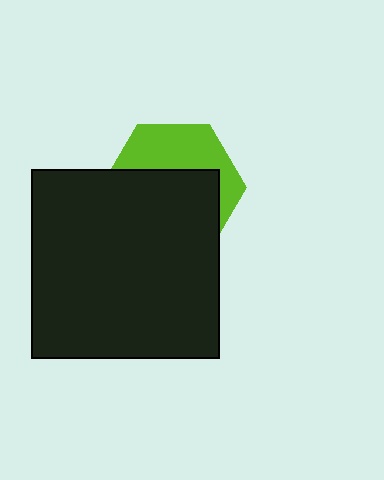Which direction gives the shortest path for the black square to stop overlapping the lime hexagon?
Moving down gives the shortest separation.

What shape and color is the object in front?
The object in front is a black square.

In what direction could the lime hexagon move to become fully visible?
The lime hexagon could move up. That would shift it out from behind the black square entirely.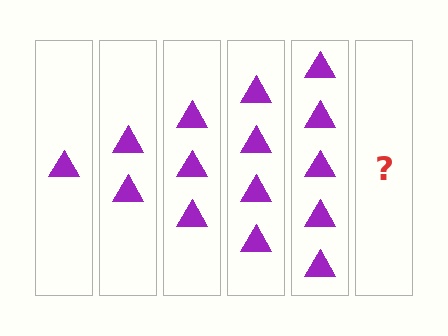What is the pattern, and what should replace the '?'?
The pattern is that each step adds one more triangle. The '?' should be 6 triangles.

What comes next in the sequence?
The next element should be 6 triangles.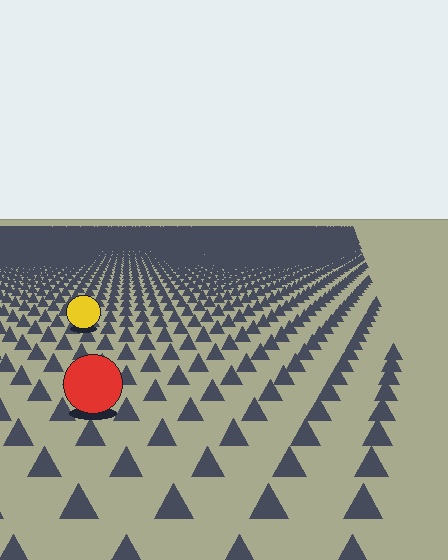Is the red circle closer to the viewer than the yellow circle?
Yes. The red circle is closer — you can tell from the texture gradient: the ground texture is coarser near it.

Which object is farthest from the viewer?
The yellow circle is farthest from the viewer. It appears smaller and the ground texture around it is denser.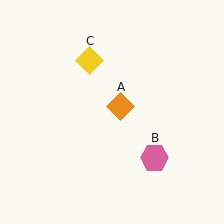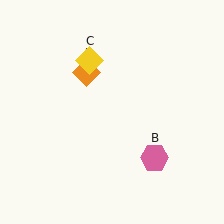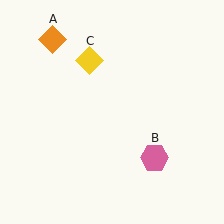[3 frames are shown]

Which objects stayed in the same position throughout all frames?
Pink hexagon (object B) and yellow diamond (object C) remained stationary.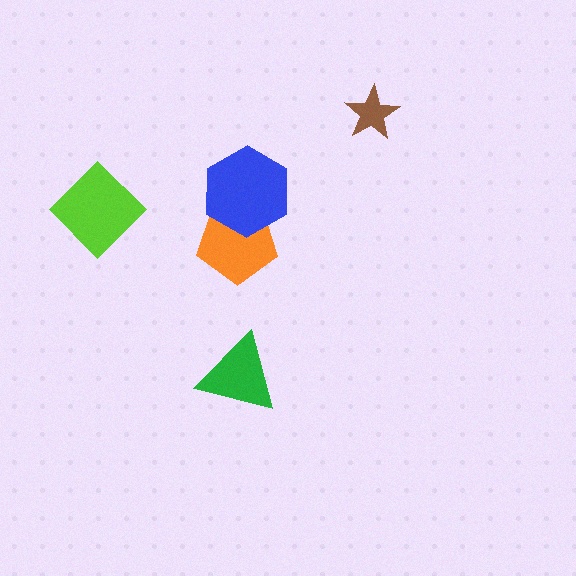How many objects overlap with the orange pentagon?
1 object overlaps with the orange pentagon.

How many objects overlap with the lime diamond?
0 objects overlap with the lime diamond.